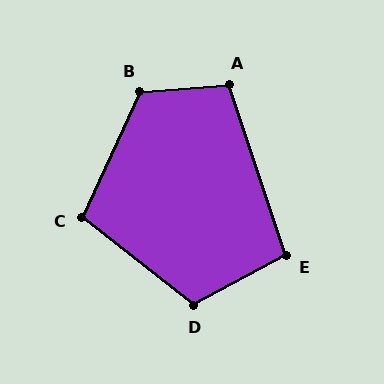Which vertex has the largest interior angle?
B, at approximately 119 degrees.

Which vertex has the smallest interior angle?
E, at approximately 100 degrees.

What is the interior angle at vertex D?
Approximately 113 degrees (obtuse).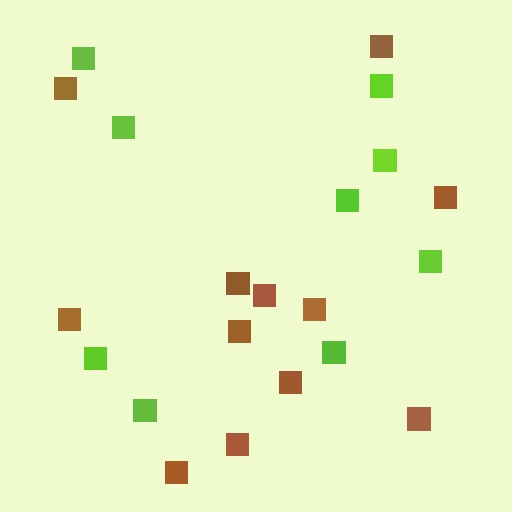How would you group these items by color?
There are 2 groups: one group of brown squares (12) and one group of lime squares (9).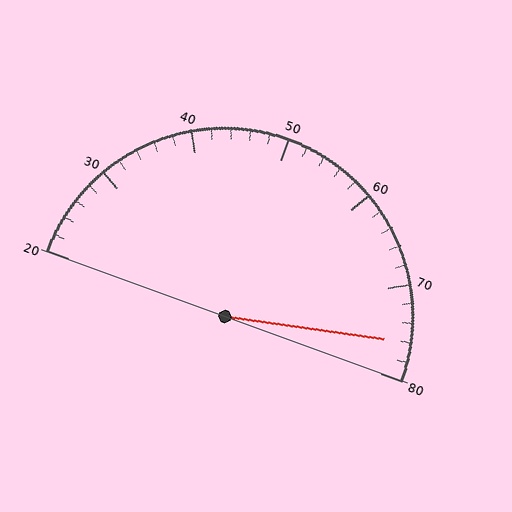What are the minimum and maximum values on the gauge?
The gauge ranges from 20 to 80.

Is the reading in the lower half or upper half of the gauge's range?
The reading is in the upper half of the range (20 to 80).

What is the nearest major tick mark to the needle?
The nearest major tick mark is 80.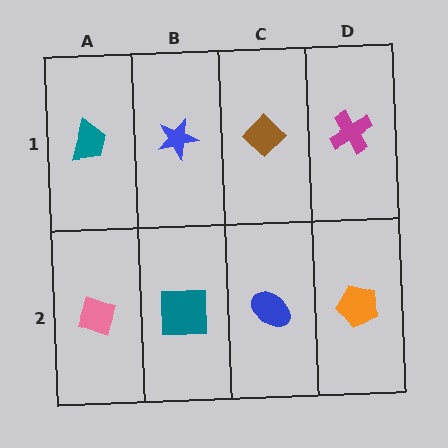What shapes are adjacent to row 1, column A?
A pink diamond (row 2, column A), a blue star (row 1, column B).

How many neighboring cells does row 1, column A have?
2.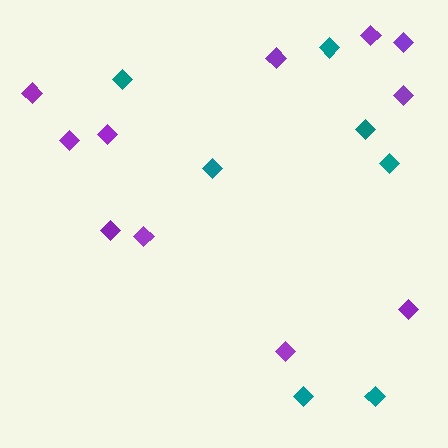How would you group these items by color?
There are 2 groups: one group of purple diamonds (11) and one group of teal diamonds (7).